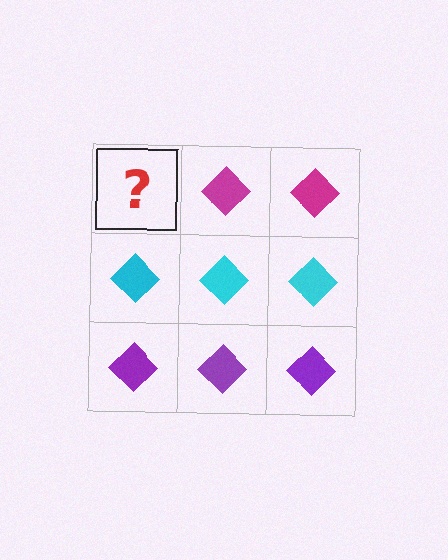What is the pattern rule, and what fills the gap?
The rule is that each row has a consistent color. The gap should be filled with a magenta diamond.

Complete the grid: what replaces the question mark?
The question mark should be replaced with a magenta diamond.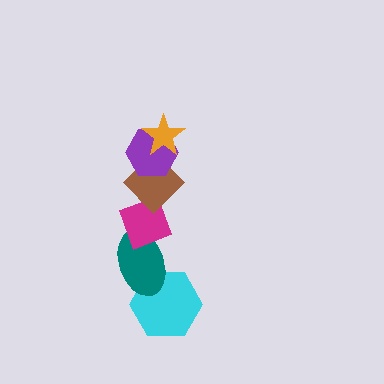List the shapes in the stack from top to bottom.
From top to bottom: the orange star, the purple hexagon, the brown diamond, the magenta diamond, the teal ellipse, the cyan hexagon.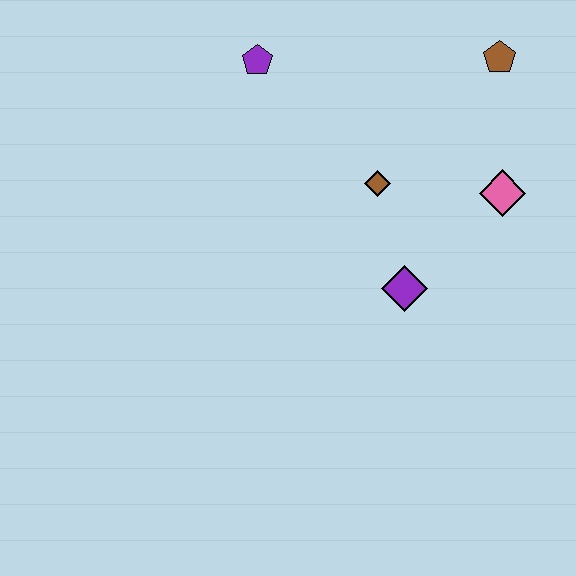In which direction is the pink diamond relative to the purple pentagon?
The pink diamond is to the right of the purple pentagon.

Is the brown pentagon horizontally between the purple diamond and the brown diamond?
No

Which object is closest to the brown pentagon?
The pink diamond is closest to the brown pentagon.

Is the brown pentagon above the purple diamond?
Yes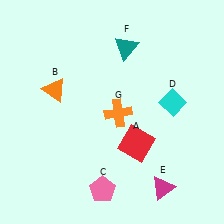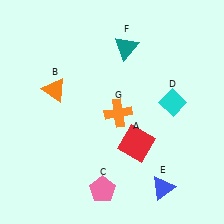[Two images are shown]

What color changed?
The triangle (E) changed from magenta in Image 1 to blue in Image 2.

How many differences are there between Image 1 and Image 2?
There is 1 difference between the two images.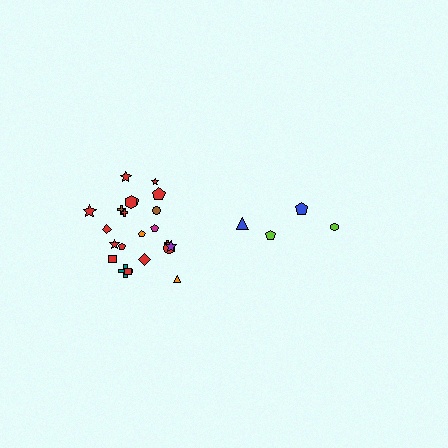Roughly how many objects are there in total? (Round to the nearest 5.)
Roughly 25 objects in total.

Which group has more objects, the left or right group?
The left group.